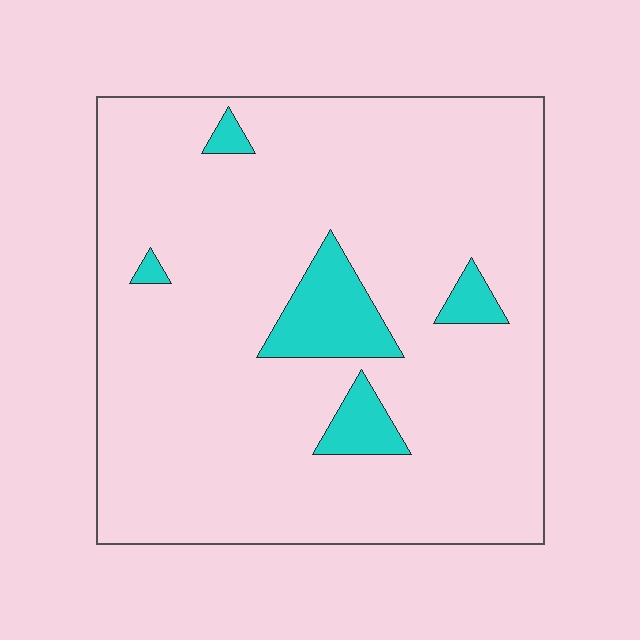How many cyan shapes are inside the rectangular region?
5.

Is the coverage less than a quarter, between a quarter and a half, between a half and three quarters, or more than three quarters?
Less than a quarter.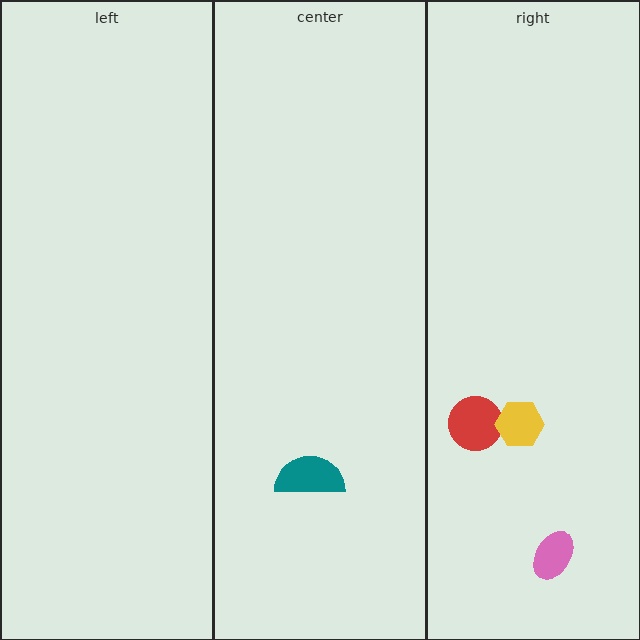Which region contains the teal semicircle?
The center region.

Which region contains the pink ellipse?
The right region.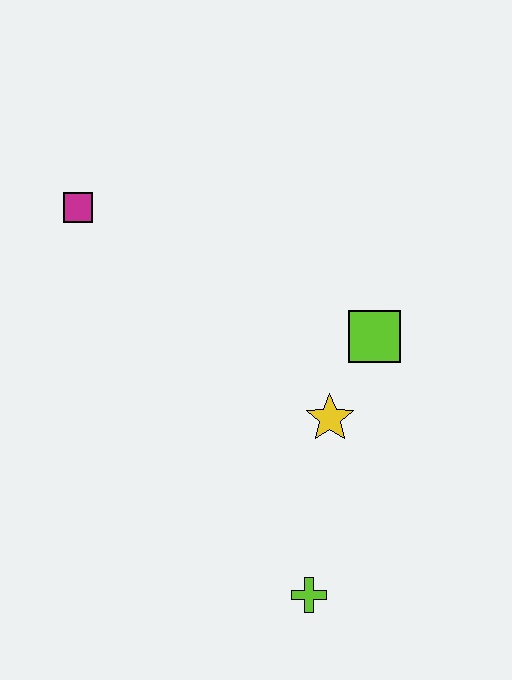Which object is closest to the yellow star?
The lime square is closest to the yellow star.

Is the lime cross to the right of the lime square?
No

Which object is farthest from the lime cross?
The magenta square is farthest from the lime cross.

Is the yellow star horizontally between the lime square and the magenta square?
Yes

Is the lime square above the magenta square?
No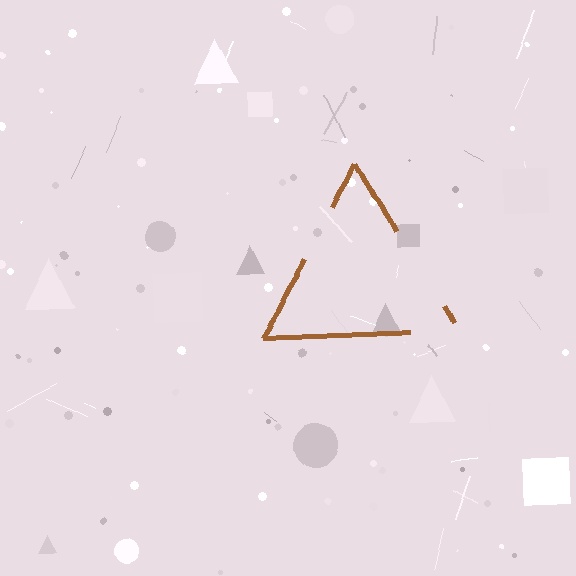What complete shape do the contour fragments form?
The contour fragments form a triangle.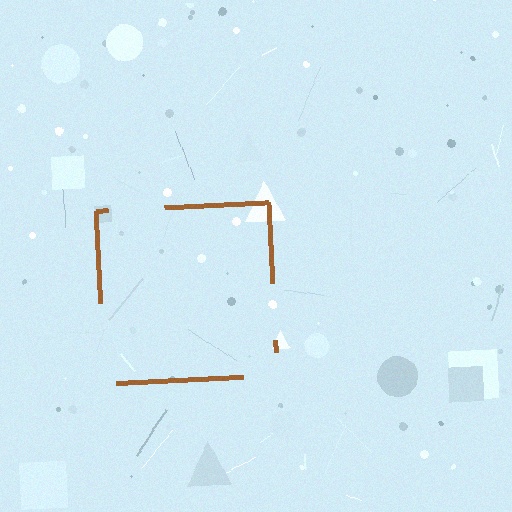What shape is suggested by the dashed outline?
The dashed outline suggests a square.